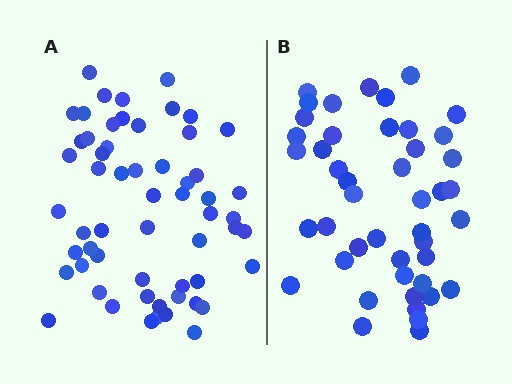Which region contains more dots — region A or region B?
Region A (the left region) has more dots.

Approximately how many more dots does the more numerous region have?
Region A has approximately 15 more dots than region B.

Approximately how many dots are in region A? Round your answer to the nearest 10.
About 60 dots. (The exact count is 58, which rounds to 60.)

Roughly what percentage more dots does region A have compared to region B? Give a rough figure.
About 30% more.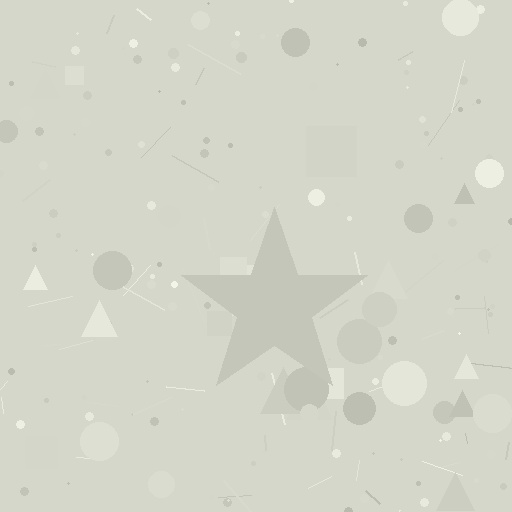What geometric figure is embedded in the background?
A star is embedded in the background.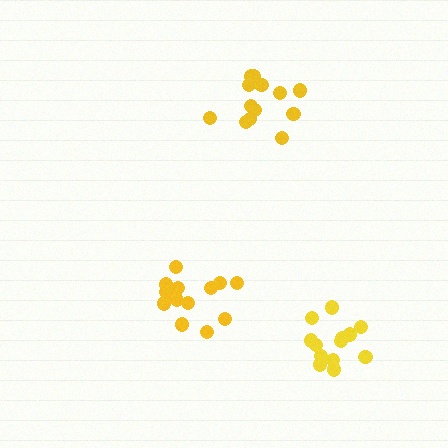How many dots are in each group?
Group 1: 13 dots, Group 2: 15 dots, Group 3: 13 dots (41 total).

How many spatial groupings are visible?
There are 3 spatial groupings.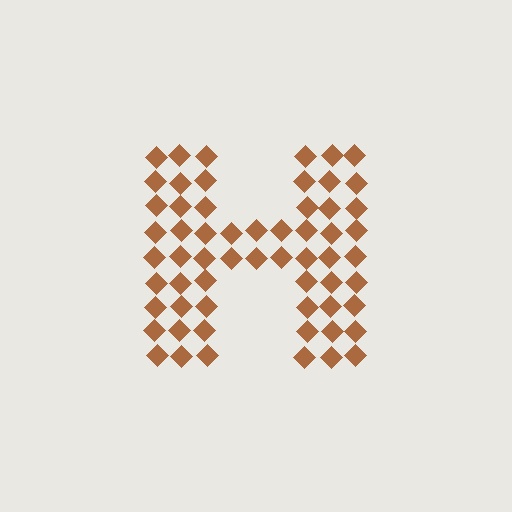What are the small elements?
The small elements are diamonds.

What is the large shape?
The large shape is the letter H.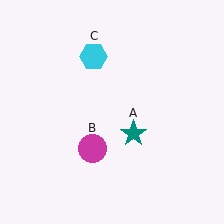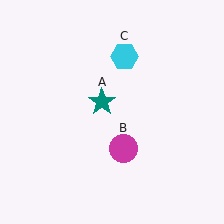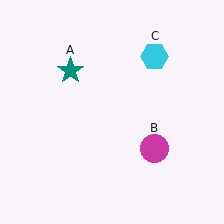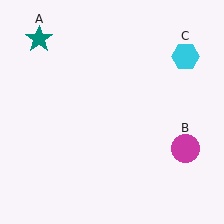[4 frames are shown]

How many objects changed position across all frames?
3 objects changed position: teal star (object A), magenta circle (object B), cyan hexagon (object C).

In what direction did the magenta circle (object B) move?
The magenta circle (object B) moved right.